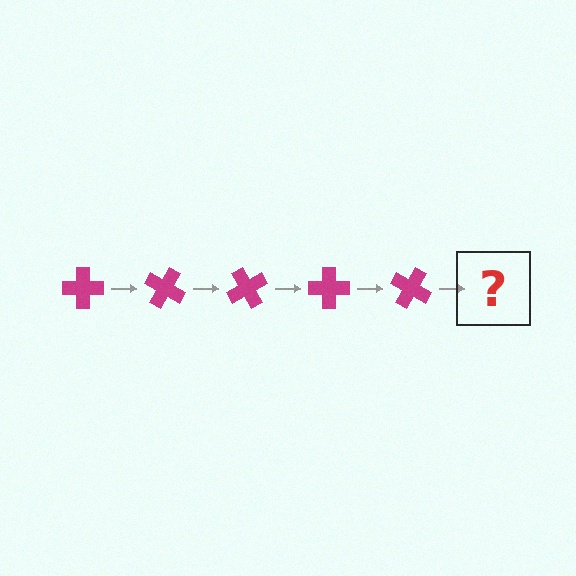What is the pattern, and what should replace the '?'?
The pattern is that the cross rotates 30 degrees each step. The '?' should be a magenta cross rotated 150 degrees.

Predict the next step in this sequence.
The next step is a magenta cross rotated 150 degrees.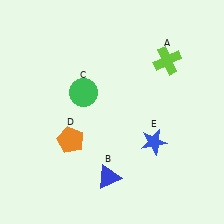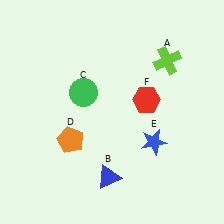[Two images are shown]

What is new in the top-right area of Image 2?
A red hexagon (F) was added in the top-right area of Image 2.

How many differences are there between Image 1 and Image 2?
There is 1 difference between the two images.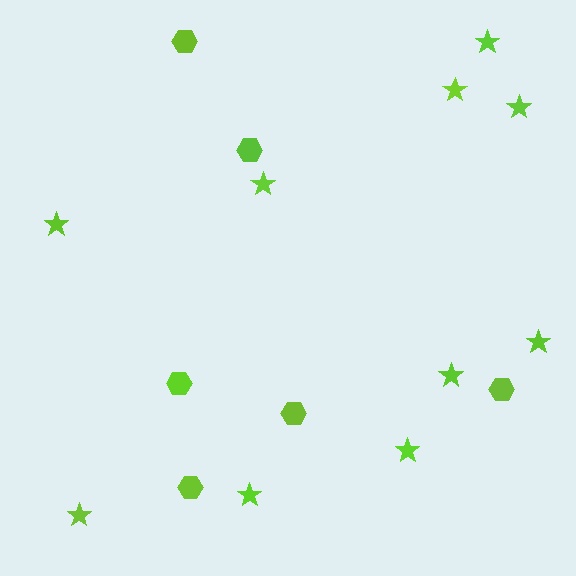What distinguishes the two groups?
There are 2 groups: one group of stars (10) and one group of hexagons (6).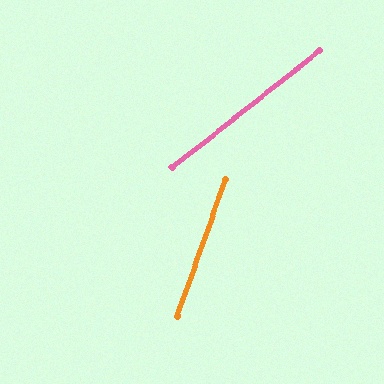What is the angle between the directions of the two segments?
Approximately 32 degrees.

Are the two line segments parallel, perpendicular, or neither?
Neither parallel nor perpendicular — they differ by about 32°.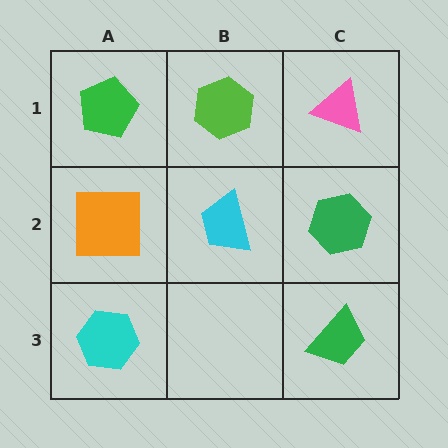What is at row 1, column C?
A pink triangle.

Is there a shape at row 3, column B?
No, that cell is empty.